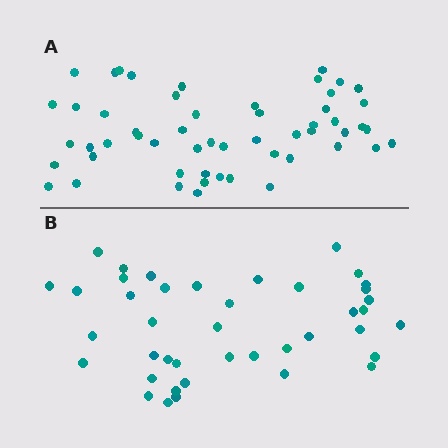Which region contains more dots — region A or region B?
Region A (the top region) has more dots.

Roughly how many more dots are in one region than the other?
Region A has approximately 15 more dots than region B.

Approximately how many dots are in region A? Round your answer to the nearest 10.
About 50 dots. (The exact count is 54, which rounds to 50.)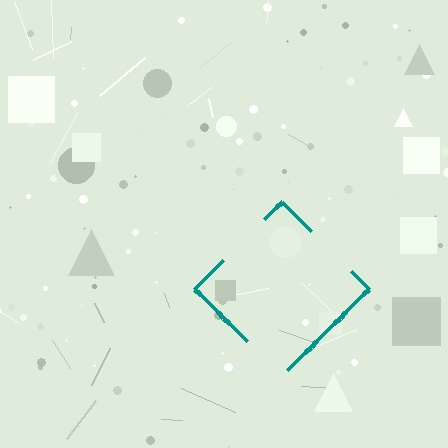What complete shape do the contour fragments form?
The contour fragments form a diamond.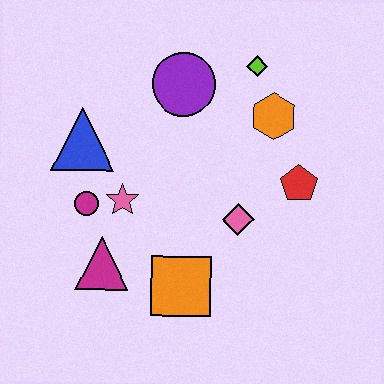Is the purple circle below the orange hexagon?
No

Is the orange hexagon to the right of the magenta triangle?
Yes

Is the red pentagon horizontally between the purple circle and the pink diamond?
No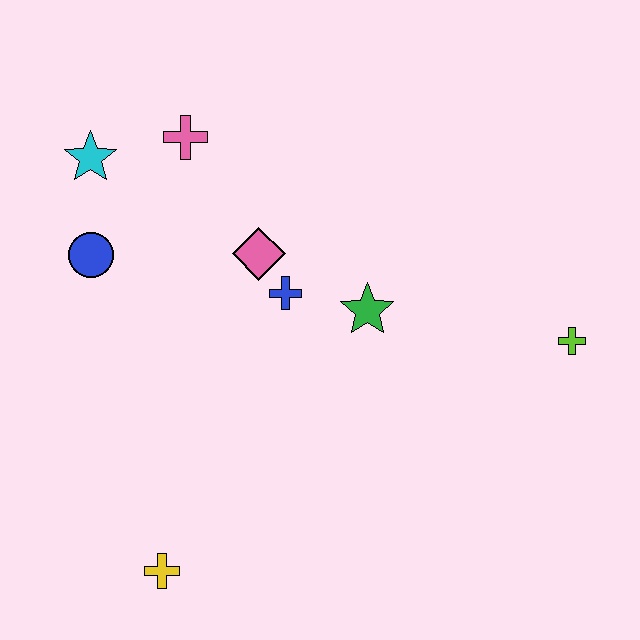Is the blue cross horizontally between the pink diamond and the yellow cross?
No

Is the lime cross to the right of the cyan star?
Yes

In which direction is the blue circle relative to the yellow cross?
The blue circle is above the yellow cross.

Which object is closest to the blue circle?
The cyan star is closest to the blue circle.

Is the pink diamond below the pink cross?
Yes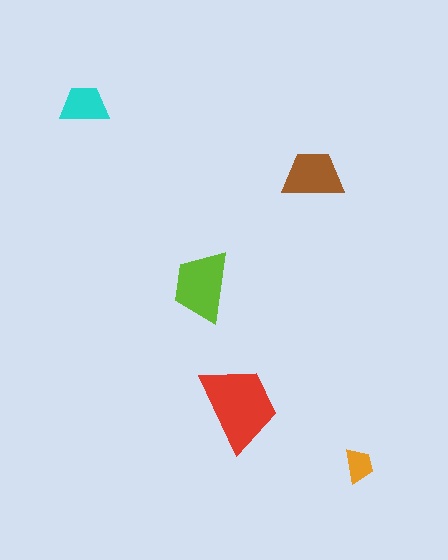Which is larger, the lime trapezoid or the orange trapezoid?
The lime one.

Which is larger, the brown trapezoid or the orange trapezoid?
The brown one.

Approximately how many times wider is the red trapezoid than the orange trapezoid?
About 2.5 times wider.